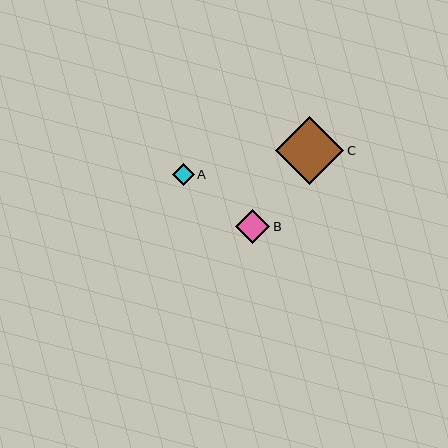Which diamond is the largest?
Diamond C is the largest with a size of approximately 68 pixels.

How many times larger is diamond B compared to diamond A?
Diamond B is approximately 1.6 times the size of diamond A.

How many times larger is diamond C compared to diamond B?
Diamond C is approximately 2.0 times the size of diamond B.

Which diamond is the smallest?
Diamond A is the smallest with a size of approximately 22 pixels.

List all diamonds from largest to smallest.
From largest to smallest: C, B, A.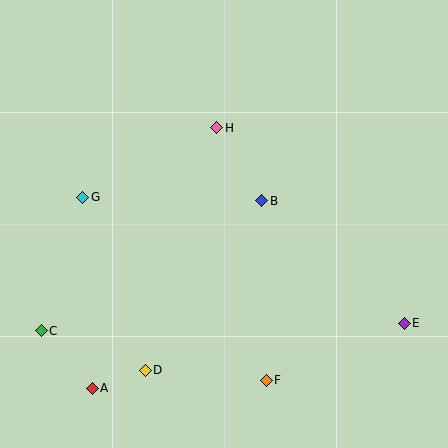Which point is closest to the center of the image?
Point B at (262, 201) is closest to the center.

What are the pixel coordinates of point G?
Point G is at (83, 197).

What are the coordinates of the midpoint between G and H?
The midpoint between G and H is at (150, 162).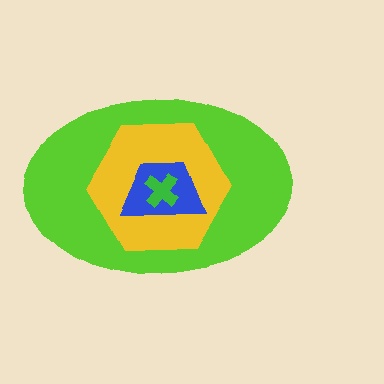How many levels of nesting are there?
4.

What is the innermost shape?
The green cross.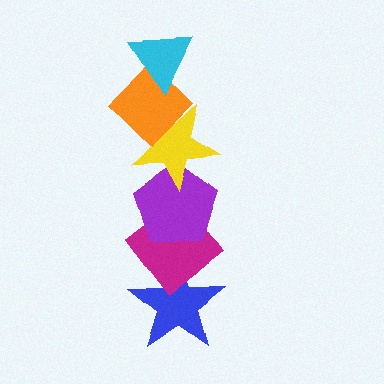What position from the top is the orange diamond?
The orange diamond is 2nd from the top.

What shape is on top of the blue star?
The magenta diamond is on top of the blue star.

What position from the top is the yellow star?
The yellow star is 3rd from the top.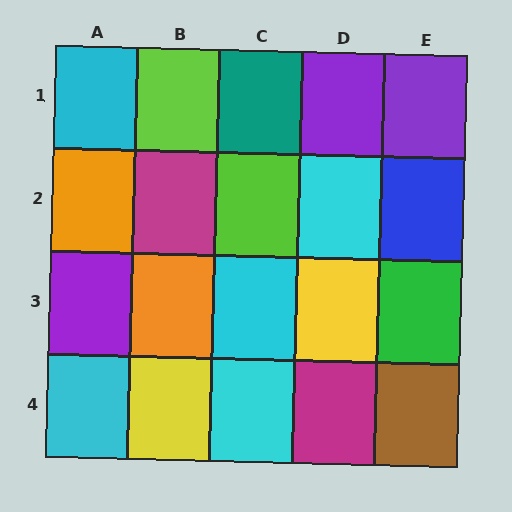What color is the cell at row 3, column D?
Yellow.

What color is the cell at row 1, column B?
Lime.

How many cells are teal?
1 cell is teal.